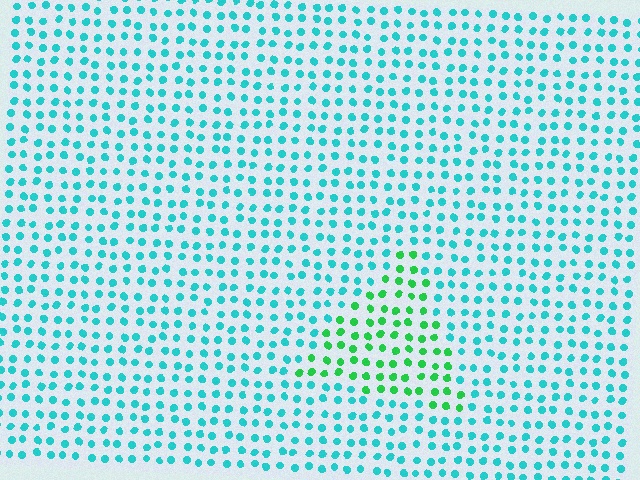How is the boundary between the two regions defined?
The boundary is defined purely by a slight shift in hue (about 46 degrees). Spacing, size, and orientation are identical on both sides.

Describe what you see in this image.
The image is filled with small cyan elements in a uniform arrangement. A triangle-shaped region is visible where the elements are tinted to a slightly different hue, forming a subtle color boundary.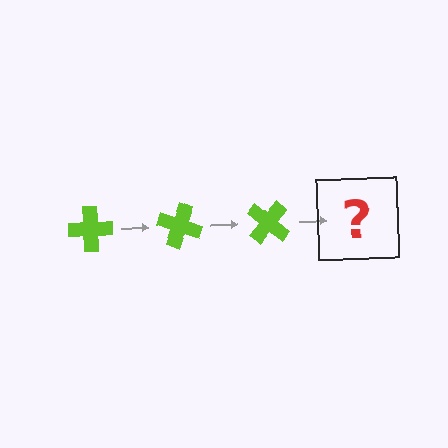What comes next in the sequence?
The next element should be a lime cross rotated 60 degrees.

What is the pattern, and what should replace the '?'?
The pattern is that the cross rotates 20 degrees each step. The '?' should be a lime cross rotated 60 degrees.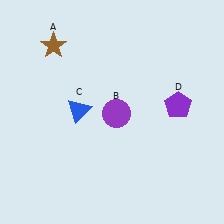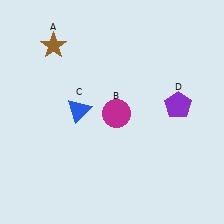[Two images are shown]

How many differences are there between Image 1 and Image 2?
There is 1 difference between the two images.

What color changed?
The circle (B) changed from purple in Image 1 to magenta in Image 2.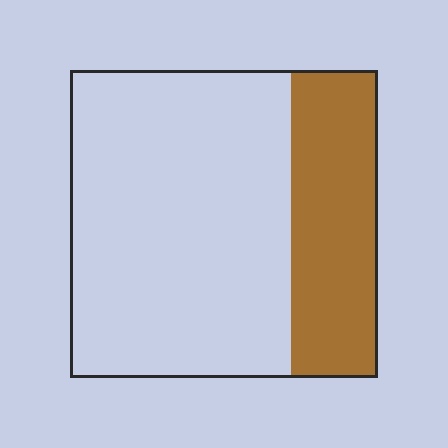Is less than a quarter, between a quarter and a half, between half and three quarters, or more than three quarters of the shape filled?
Between a quarter and a half.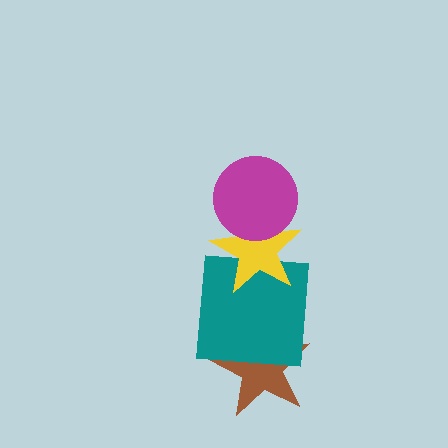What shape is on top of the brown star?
The teal square is on top of the brown star.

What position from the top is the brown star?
The brown star is 4th from the top.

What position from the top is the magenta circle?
The magenta circle is 1st from the top.